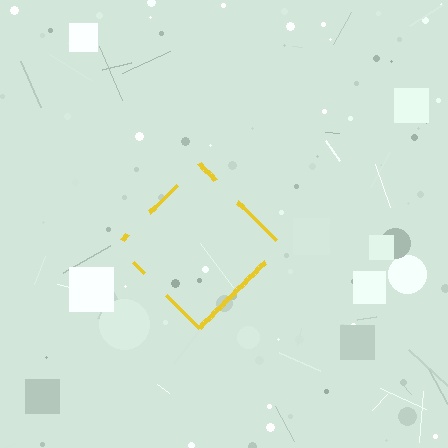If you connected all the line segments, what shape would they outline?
They would outline a diamond.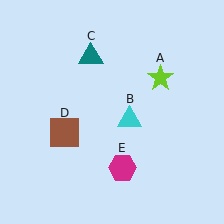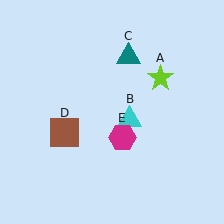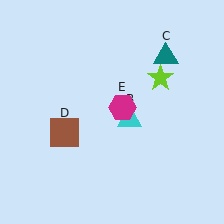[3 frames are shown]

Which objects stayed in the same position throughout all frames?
Lime star (object A) and cyan triangle (object B) and brown square (object D) remained stationary.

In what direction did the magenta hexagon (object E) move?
The magenta hexagon (object E) moved up.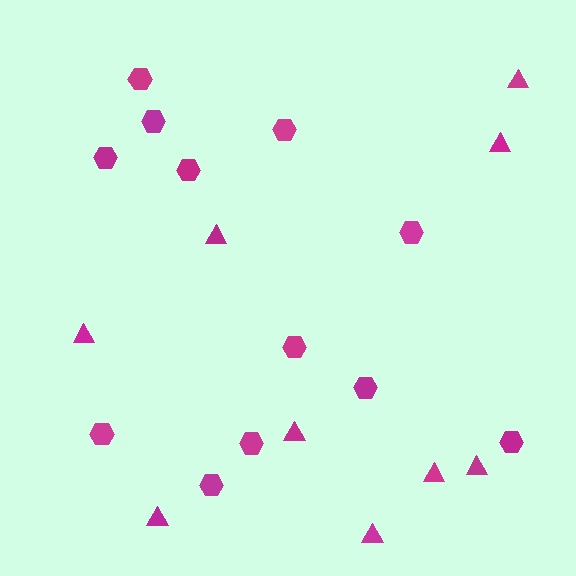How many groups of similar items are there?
There are 2 groups: one group of hexagons (12) and one group of triangles (9).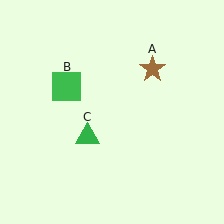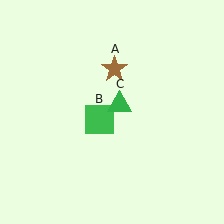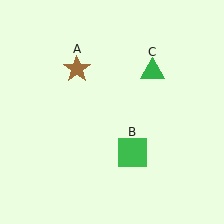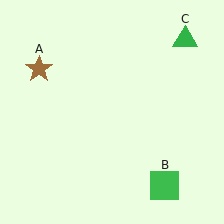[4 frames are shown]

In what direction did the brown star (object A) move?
The brown star (object A) moved left.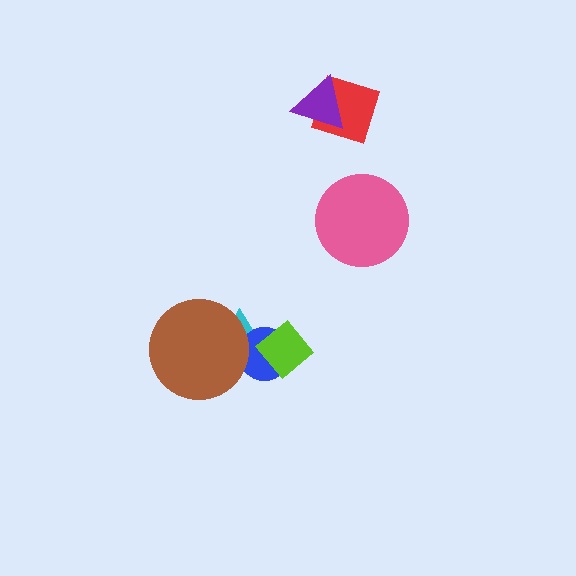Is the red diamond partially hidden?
Yes, it is partially covered by another shape.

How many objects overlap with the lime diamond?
2 objects overlap with the lime diamond.